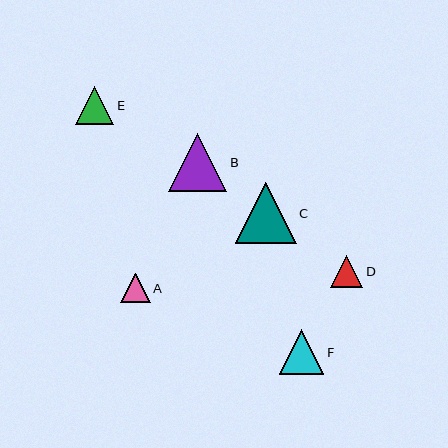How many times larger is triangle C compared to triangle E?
Triangle C is approximately 1.6 times the size of triangle E.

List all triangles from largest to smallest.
From largest to smallest: C, B, F, E, D, A.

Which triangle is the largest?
Triangle C is the largest with a size of approximately 60 pixels.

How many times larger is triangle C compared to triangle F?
Triangle C is approximately 1.4 times the size of triangle F.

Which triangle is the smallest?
Triangle A is the smallest with a size of approximately 30 pixels.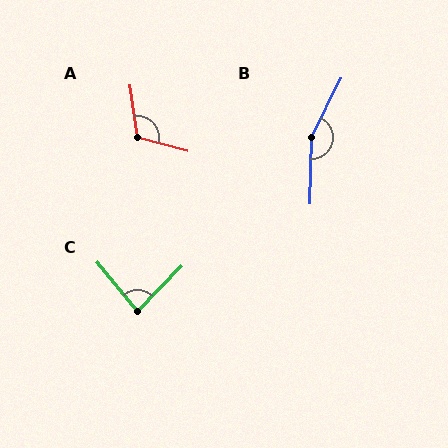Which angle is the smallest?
C, at approximately 84 degrees.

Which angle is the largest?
B, at approximately 155 degrees.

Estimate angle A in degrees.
Approximately 113 degrees.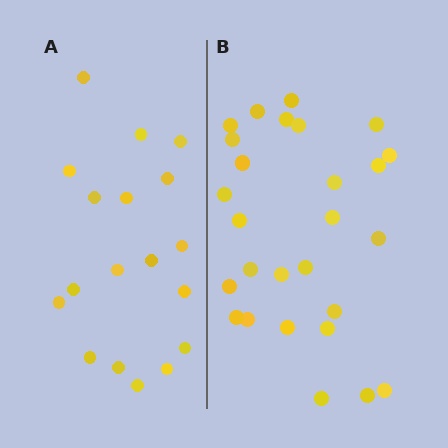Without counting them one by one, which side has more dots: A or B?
Region B (the right region) has more dots.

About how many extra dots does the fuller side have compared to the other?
Region B has roughly 8 or so more dots than region A.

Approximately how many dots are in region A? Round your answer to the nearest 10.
About 20 dots. (The exact count is 18, which rounds to 20.)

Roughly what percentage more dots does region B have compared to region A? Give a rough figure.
About 50% more.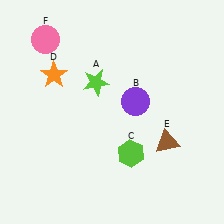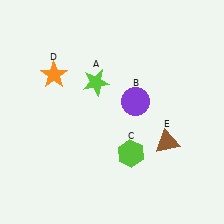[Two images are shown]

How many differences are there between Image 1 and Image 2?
There is 1 difference between the two images.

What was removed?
The pink circle (F) was removed in Image 2.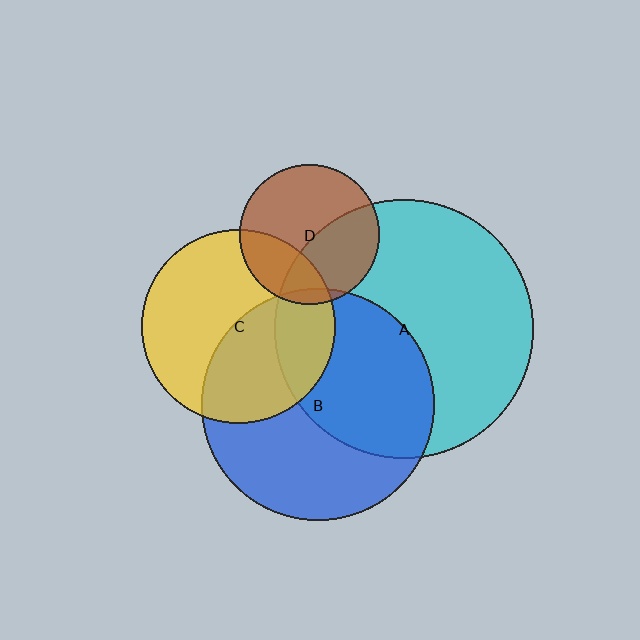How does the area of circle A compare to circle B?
Approximately 1.2 times.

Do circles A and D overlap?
Yes.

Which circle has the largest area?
Circle A (cyan).